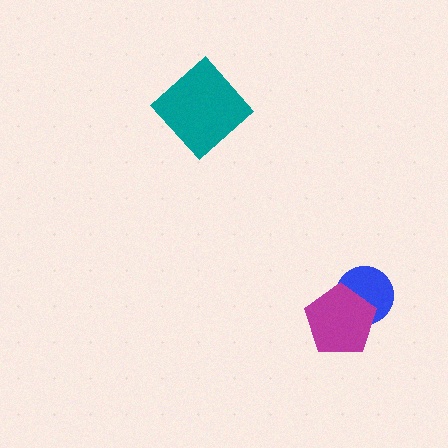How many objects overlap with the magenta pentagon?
1 object overlaps with the magenta pentagon.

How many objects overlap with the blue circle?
1 object overlaps with the blue circle.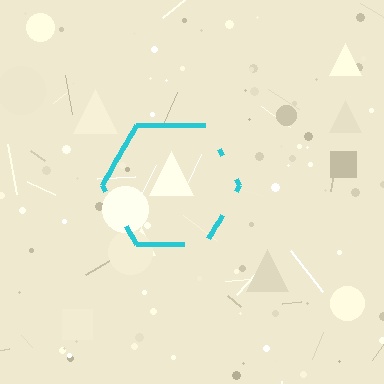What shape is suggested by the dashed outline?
The dashed outline suggests a hexagon.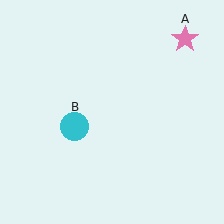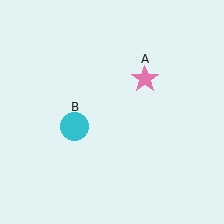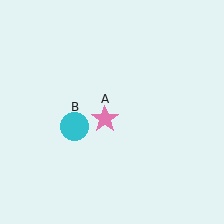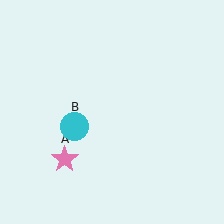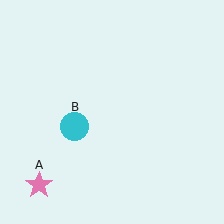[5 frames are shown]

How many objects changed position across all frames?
1 object changed position: pink star (object A).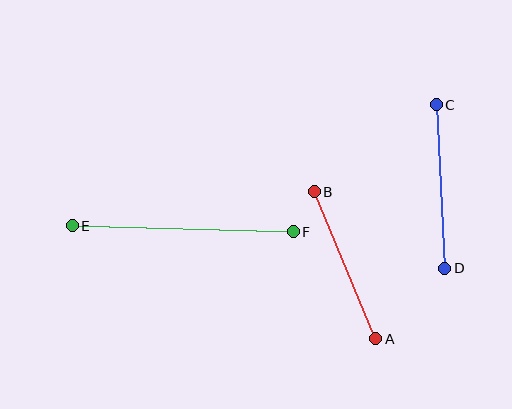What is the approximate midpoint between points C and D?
The midpoint is at approximately (441, 186) pixels.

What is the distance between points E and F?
The distance is approximately 221 pixels.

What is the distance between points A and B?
The distance is approximately 159 pixels.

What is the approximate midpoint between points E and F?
The midpoint is at approximately (183, 229) pixels.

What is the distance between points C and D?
The distance is approximately 164 pixels.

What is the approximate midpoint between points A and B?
The midpoint is at approximately (345, 265) pixels.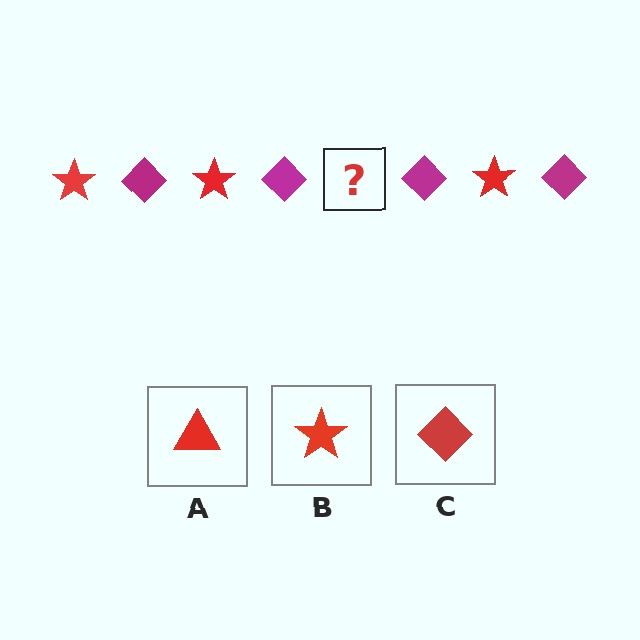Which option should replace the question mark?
Option B.